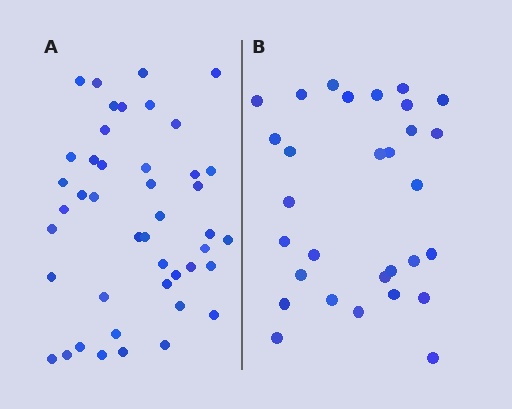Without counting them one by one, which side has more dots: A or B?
Region A (the left region) has more dots.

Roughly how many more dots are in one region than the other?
Region A has approximately 15 more dots than region B.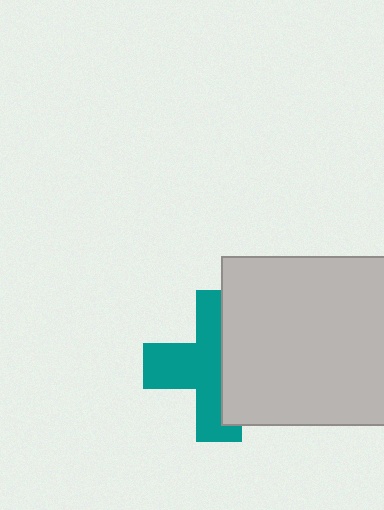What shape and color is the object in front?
The object in front is a light gray square.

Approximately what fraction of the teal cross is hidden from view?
Roughly 44% of the teal cross is hidden behind the light gray square.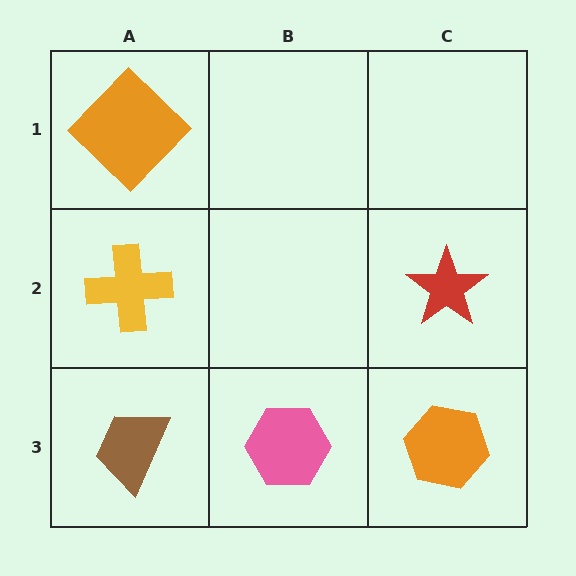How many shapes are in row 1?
1 shape.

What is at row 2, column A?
A yellow cross.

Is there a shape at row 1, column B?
No, that cell is empty.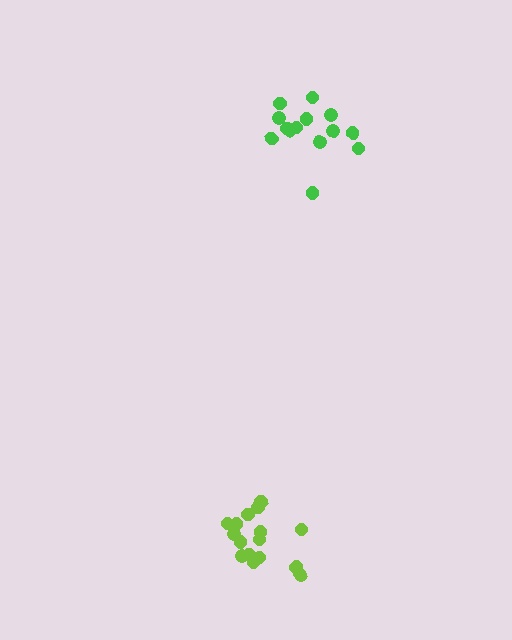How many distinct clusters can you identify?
There are 2 distinct clusters.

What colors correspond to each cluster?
The clusters are colored: lime, green.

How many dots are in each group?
Group 1: 16 dots, Group 2: 14 dots (30 total).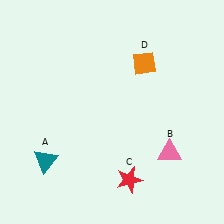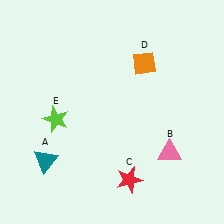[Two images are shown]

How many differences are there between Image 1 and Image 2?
There is 1 difference between the two images.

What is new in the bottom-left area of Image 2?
A lime star (E) was added in the bottom-left area of Image 2.